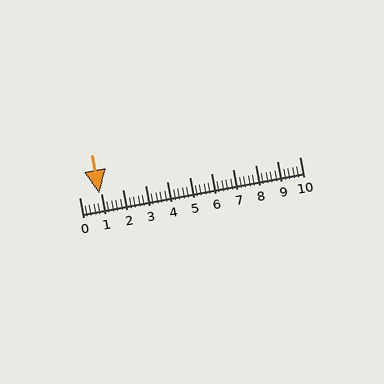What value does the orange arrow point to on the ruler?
The orange arrow points to approximately 0.9.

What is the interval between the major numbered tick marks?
The major tick marks are spaced 1 units apart.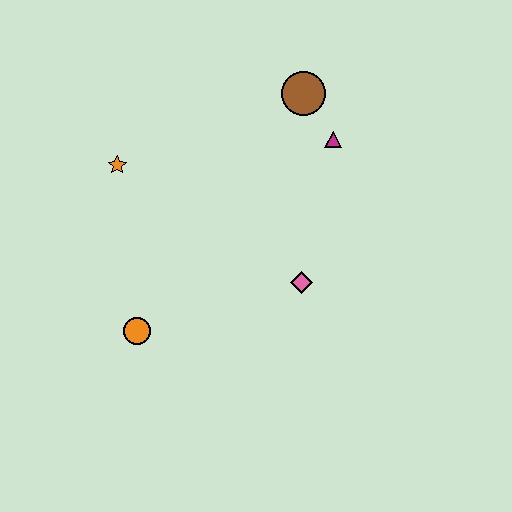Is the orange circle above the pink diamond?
No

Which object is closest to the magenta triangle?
The brown circle is closest to the magenta triangle.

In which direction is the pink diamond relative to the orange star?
The pink diamond is to the right of the orange star.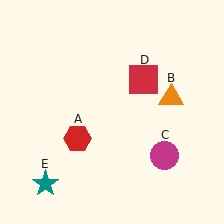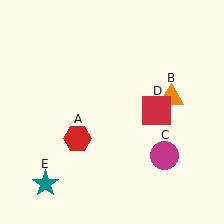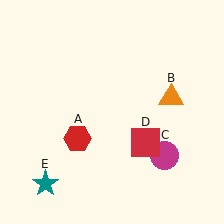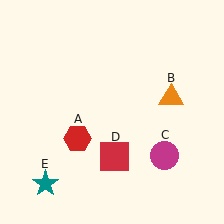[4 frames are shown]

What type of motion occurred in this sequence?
The red square (object D) rotated clockwise around the center of the scene.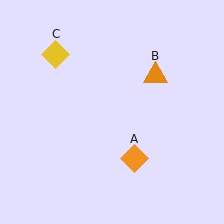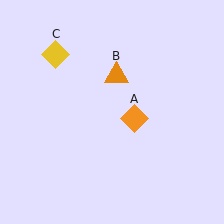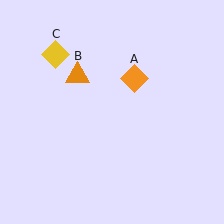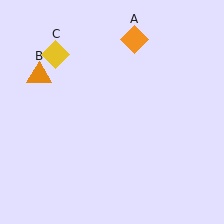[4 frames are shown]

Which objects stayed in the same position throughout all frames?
Yellow diamond (object C) remained stationary.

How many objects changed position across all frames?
2 objects changed position: orange diamond (object A), orange triangle (object B).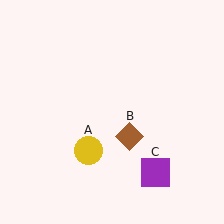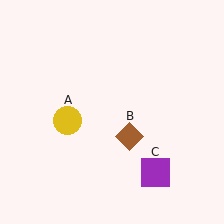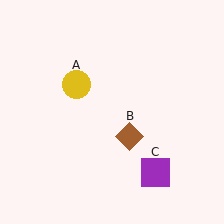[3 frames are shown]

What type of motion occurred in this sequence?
The yellow circle (object A) rotated clockwise around the center of the scene.